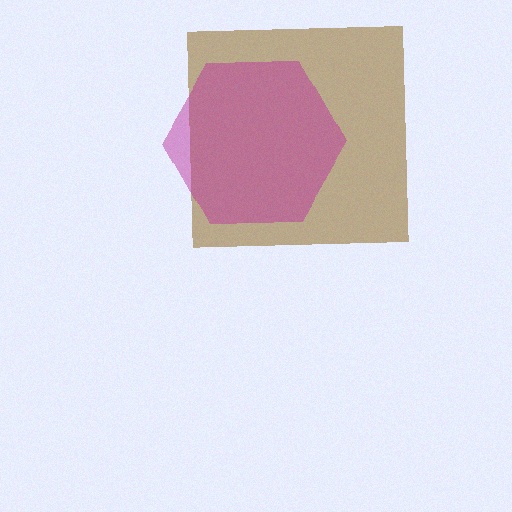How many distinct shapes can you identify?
There are 2 distinct shapes: a brown square, a magenta hexagon.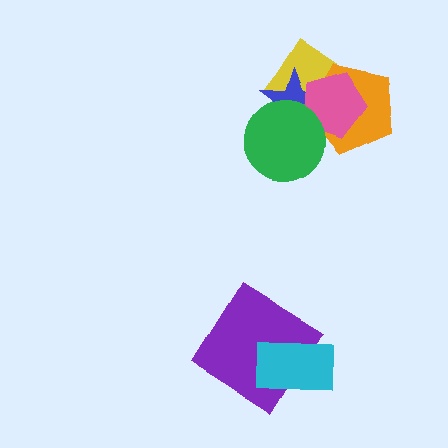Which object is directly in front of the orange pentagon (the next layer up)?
The blue star is directly in front of the orange pentagon.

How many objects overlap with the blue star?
4 objects overlap with the blue star.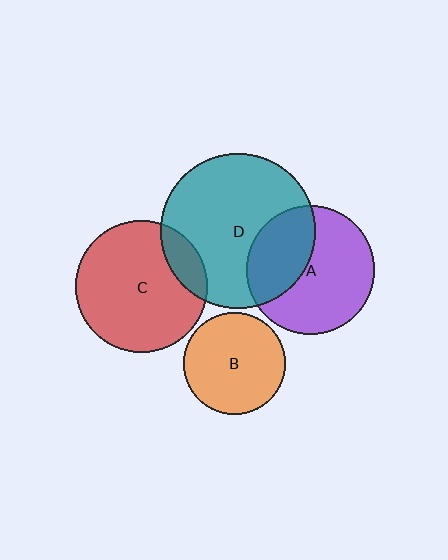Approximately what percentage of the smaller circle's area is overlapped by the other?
Approximately 15%.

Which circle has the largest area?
Circle D (teal).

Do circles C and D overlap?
Yes.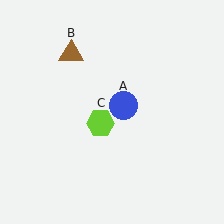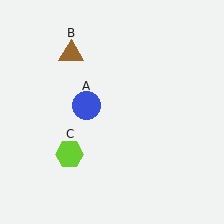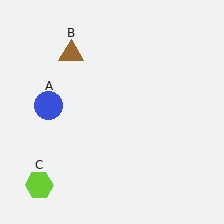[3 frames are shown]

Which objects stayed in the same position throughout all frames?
Brown triangle (object B) remained stationary.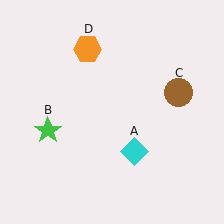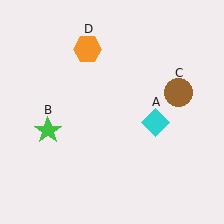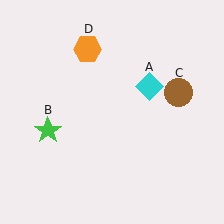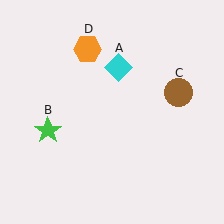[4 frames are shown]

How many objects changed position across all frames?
1 object changed position: cyan diamond (object A).